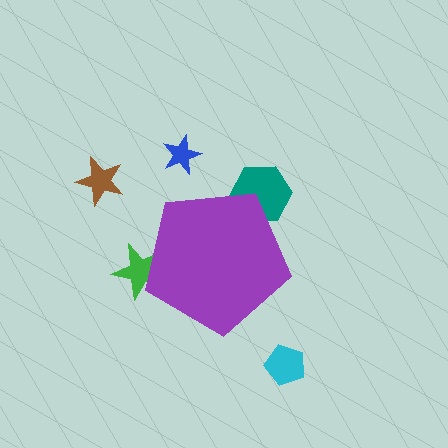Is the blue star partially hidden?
No, the blue star is fully visible.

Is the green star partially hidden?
Yes, the green star is partially hidden behind the purple pentagon.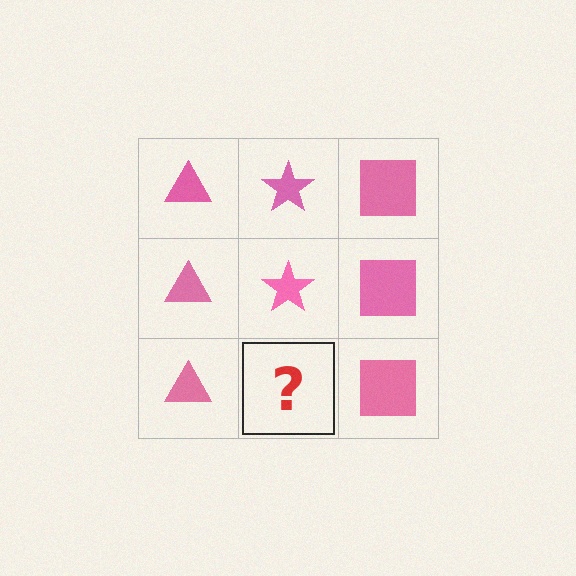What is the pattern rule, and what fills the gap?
The rule is that each column has a consistent shape. The gap should be filled with a pink star.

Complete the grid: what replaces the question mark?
The question mark should be replaced with a pink star.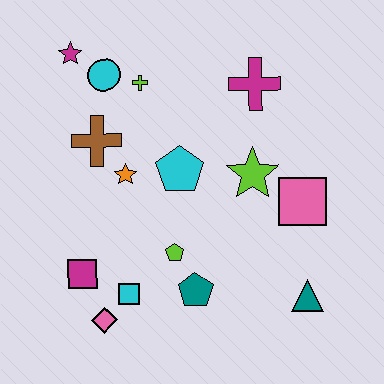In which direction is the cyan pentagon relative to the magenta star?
The cyan pentagon is below the magenta star.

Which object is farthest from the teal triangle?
The magenta star is farthest from the teal triangle.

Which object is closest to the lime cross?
The cyan circle is closest to the lime cross.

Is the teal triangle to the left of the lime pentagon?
No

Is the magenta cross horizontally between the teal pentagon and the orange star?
No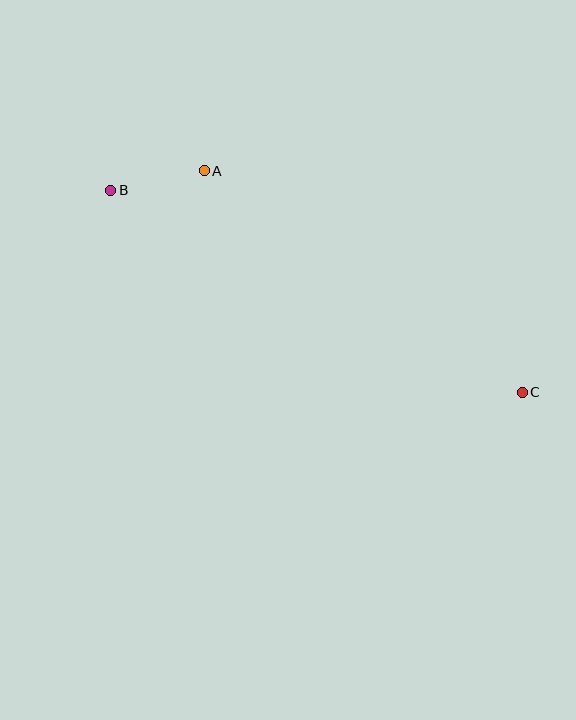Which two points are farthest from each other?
Points B and C are farthest from each other.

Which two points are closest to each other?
Points A and B are closest to each other.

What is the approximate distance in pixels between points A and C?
The distance between A and C is approximately 388 pixels.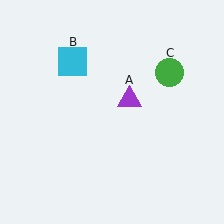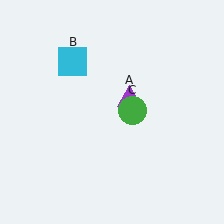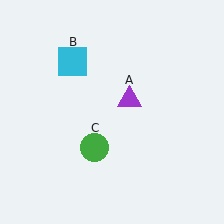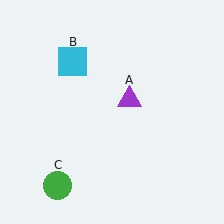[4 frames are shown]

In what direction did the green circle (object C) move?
The green circle (object C) moved down and to the left.